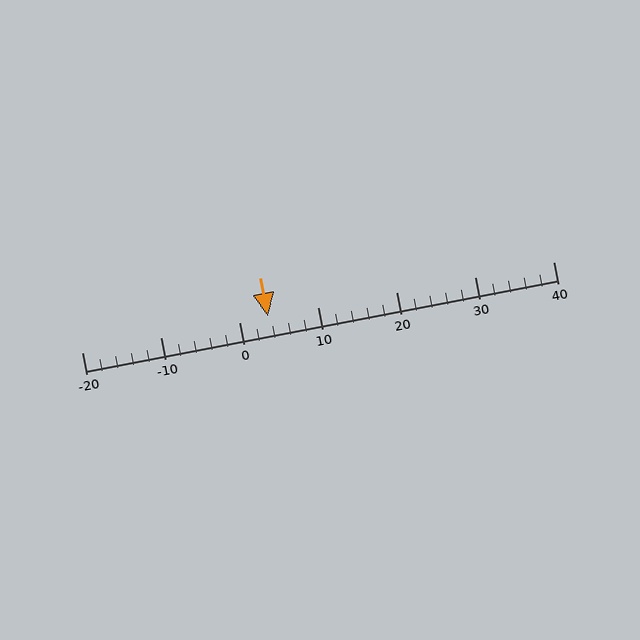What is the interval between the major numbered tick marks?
The major tick marks are spaced 10 units apart.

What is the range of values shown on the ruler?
The ruler shows values from -20 to 40.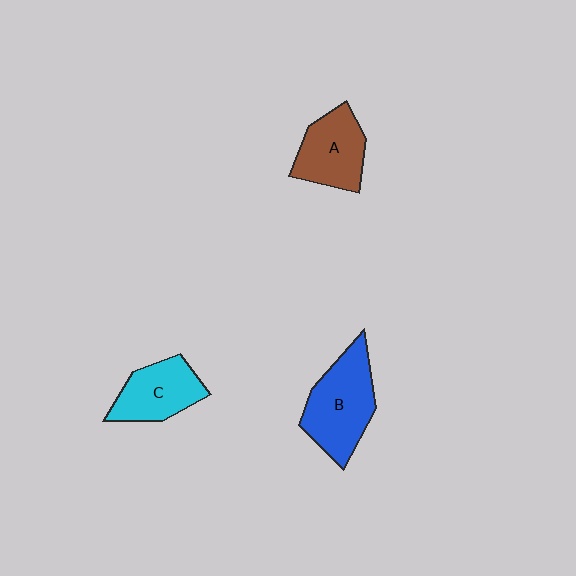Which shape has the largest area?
Shape B (blue).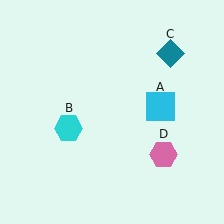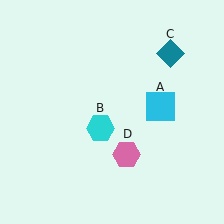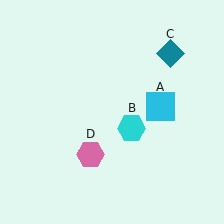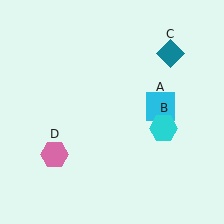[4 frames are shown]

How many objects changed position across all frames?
2 objects changed position: cyan hexagon (object B), pink hexagon (object D).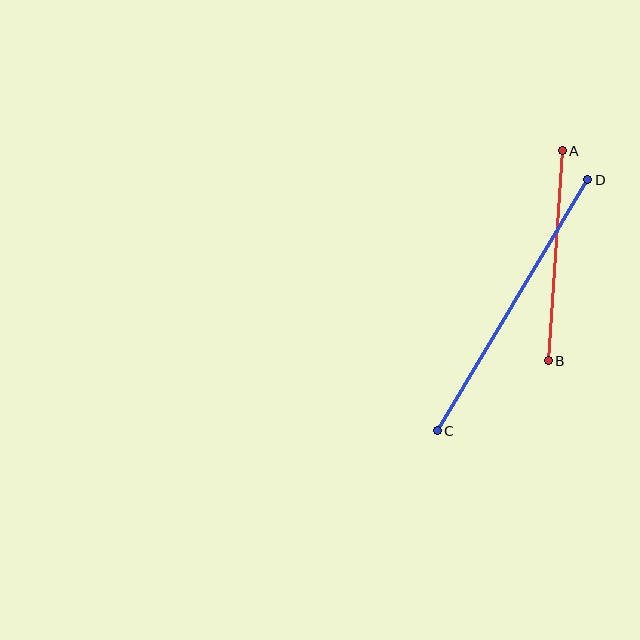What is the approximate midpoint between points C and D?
The midpoint is at approximately (513, 305) pixels.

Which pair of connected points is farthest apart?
Points C and D are farthest apart.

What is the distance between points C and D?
The distance is approximately 293 pixels.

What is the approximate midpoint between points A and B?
The midpoint is at approximately (555, 256) pixels.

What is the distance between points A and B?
The distance is approximately 210 pixels.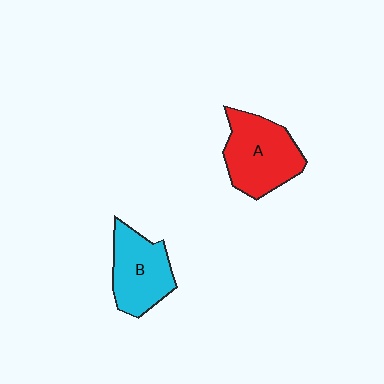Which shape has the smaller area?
Shape B (cyan).